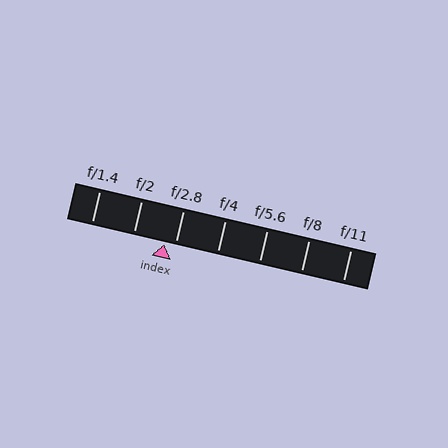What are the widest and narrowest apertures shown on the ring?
The widest aperture shown is f/1.4 and the narrowest is f/11.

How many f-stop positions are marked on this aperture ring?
There are 7 f-stop positions marked.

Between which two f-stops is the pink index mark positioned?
The index mark is between f/2 and f/2.8.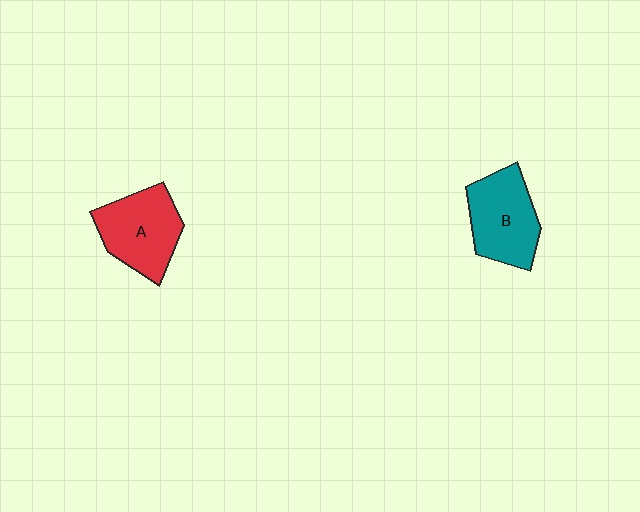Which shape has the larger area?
Shape A (red).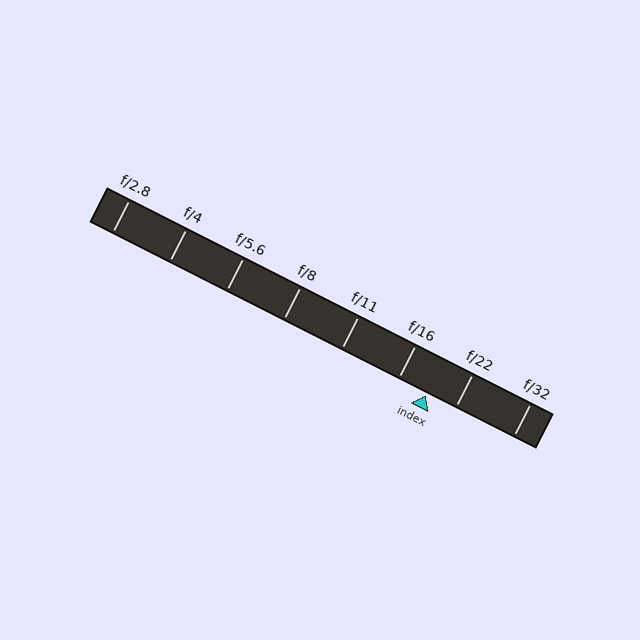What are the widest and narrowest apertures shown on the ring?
The widest aperture shown is f/2.8 and the narrowest is f/32.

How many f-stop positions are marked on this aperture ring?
There are 8 f-stop positions marked.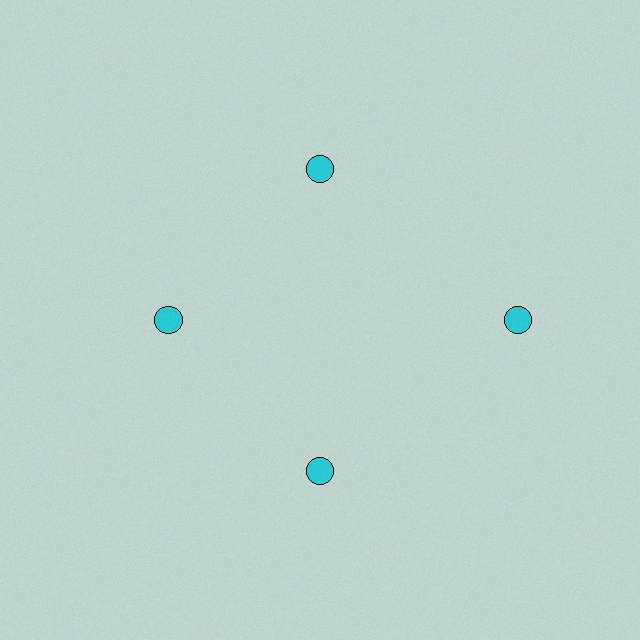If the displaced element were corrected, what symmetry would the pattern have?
It would have 4-fold rotational symmetry — the pattern would map onto itself every 90 degrees.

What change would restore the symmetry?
The symmetry would be restored by moving it inward, back onto the ring so that all 4 circles sit at equal angles and equal distance from the center.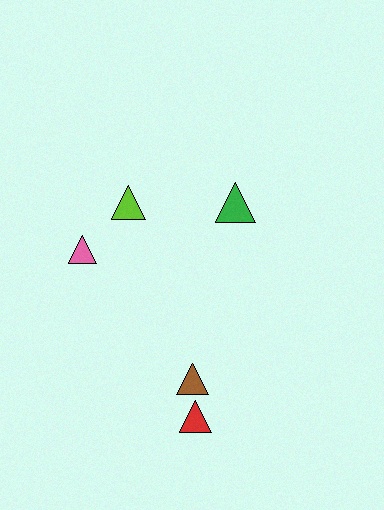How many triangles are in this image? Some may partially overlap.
There are 5 triangles.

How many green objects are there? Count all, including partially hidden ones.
There is 1 green object.